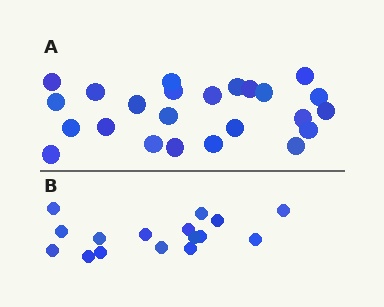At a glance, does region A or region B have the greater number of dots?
Region A (the top region) has more dots.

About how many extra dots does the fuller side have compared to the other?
Region A has roughly 8 or so more dots than region B.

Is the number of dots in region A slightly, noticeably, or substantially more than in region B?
Region A has substantially more. The ratio is roughly 1.5 to 1.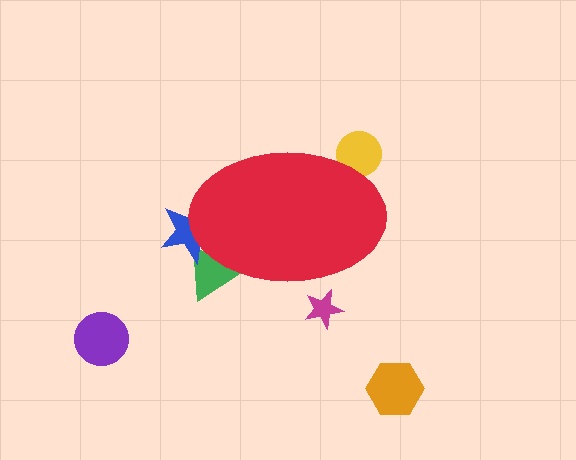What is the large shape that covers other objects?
A red ellipse.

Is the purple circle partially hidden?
No, the purple circle is fully visible.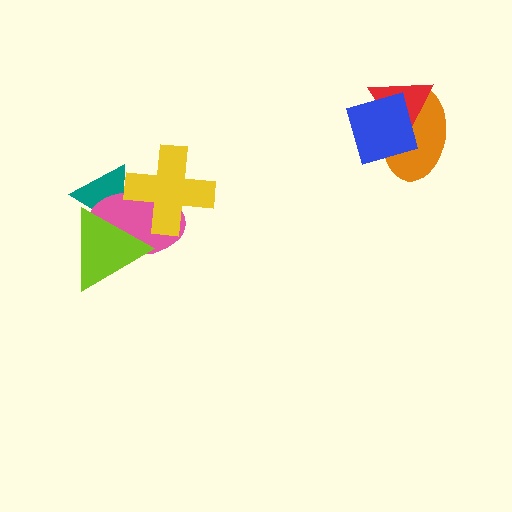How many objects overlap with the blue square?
2 objects overlap with the blue square.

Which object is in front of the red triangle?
The blue square is in front of the red triangle.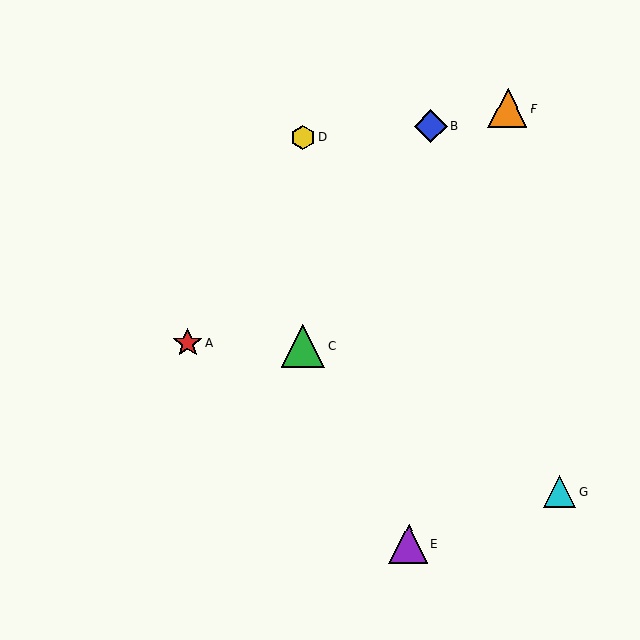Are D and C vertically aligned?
Yes, both are at x≈303.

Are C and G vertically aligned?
No, C is at x≈303 and G is at x≈559.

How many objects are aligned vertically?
2 objects (C, D) are aligned vertically.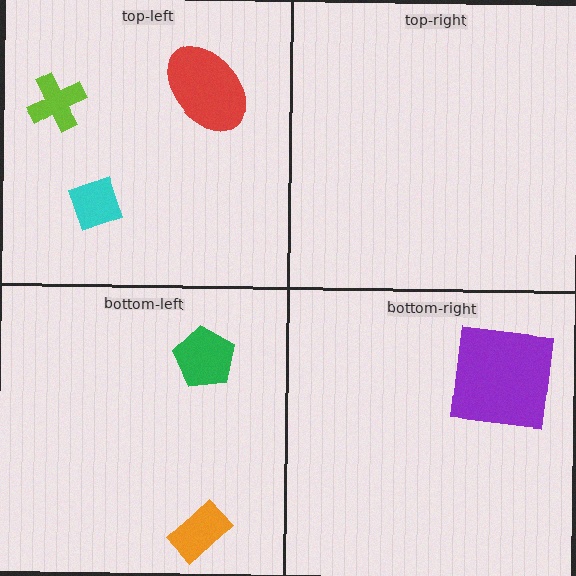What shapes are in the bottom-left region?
The orange rectangle, the green pentagon.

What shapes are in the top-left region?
The lime cross, the cyan diamond, the red ellipse.